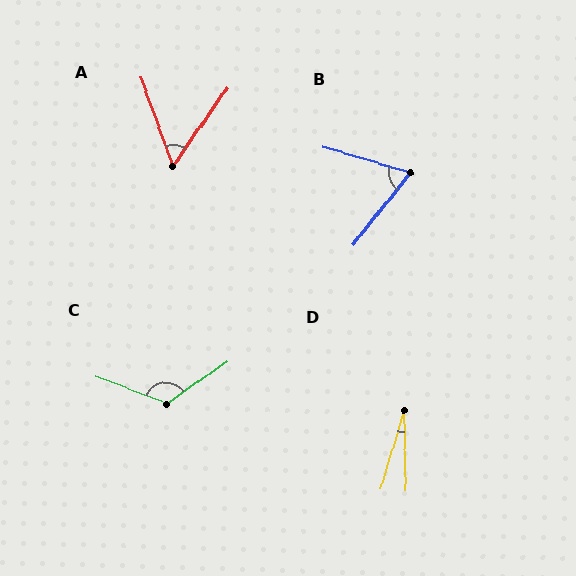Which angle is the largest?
C, at approximately 123 degrees.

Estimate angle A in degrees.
Approximately 55 degrees.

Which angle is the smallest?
D, at approximately 18 degrees.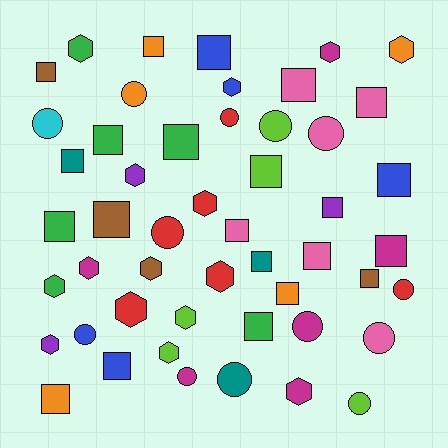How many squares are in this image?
There are 22 squares.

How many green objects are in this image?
There are 6 green objects.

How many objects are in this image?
There are 50 objects.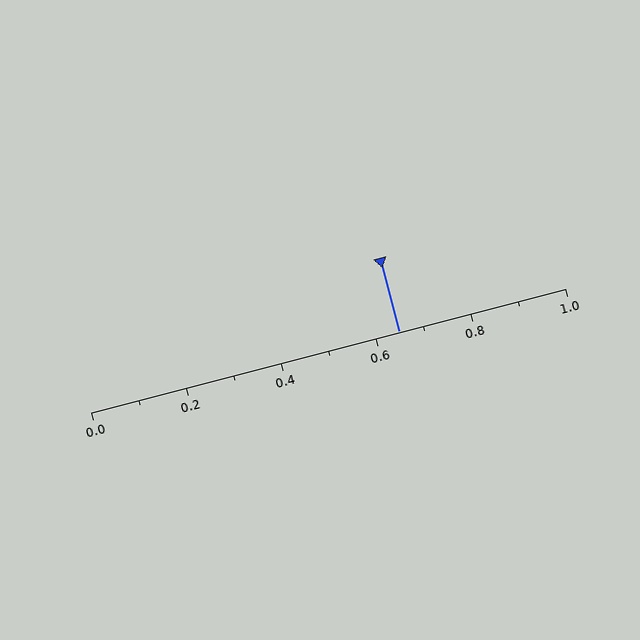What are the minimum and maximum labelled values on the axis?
The axis runs from 0.0 to 1.0.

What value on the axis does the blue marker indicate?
The marker indicates approximately 0.65.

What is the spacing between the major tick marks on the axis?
The major ticks are spaced 0.2 apart.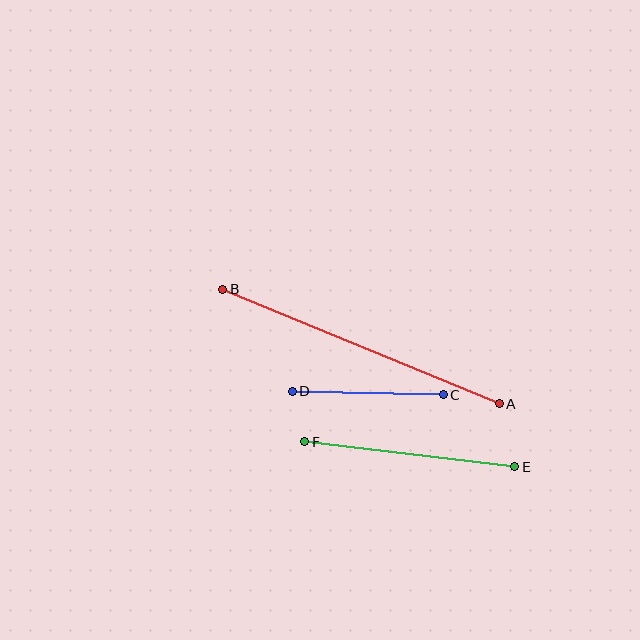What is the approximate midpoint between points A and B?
The midpoint is at approximately (361, 347) pixels.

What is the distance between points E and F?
The distance is approximately 211 pixels.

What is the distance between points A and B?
The distance is approximately 299 pixels.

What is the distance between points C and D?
The distance is approximately 151 pixels.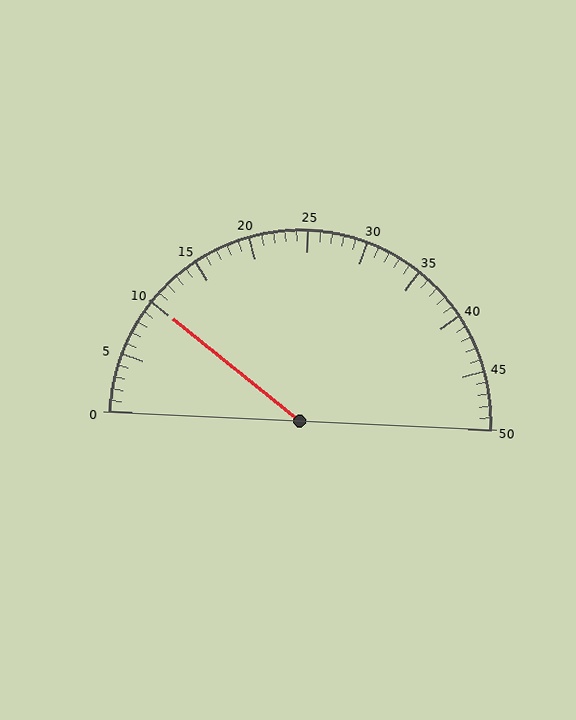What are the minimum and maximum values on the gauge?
The gauge ranges from 0 to 50.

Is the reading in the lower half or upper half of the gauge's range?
The reading is in the lower half of the range (0 to 50).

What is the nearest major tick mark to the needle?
The nearest major tick mark is 10.